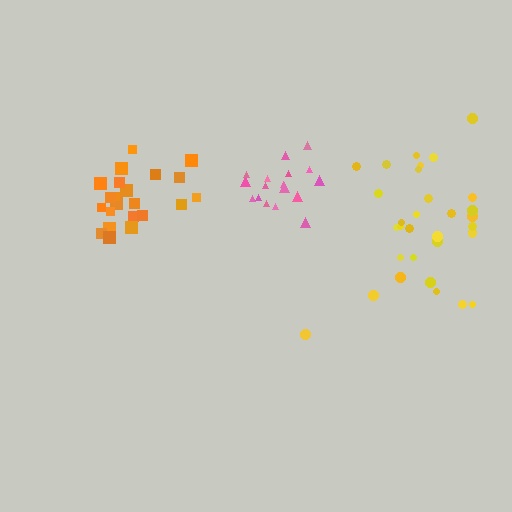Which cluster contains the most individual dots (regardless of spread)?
Yellow (33).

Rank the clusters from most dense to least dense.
pink, orange, yellow.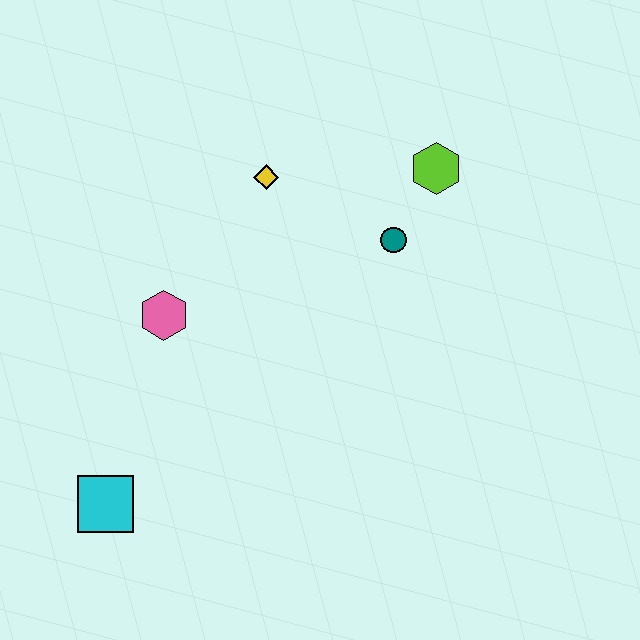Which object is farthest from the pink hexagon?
The lime hexagon is farthest from the pink hexagon.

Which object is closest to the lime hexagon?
The teal circle is closest to the lime hexagon.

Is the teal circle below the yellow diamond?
Yes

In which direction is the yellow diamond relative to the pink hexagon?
The yellow diamond is above the pink hexagon.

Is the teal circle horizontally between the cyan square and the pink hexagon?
No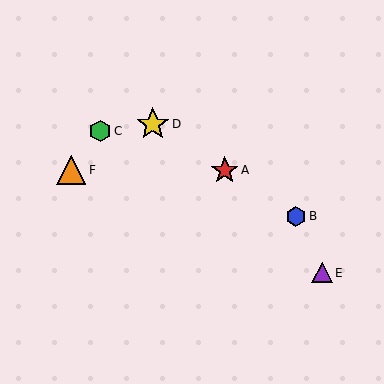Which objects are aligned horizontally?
Objects A, F are aligned horizontally.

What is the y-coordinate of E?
Object E is at y≈273.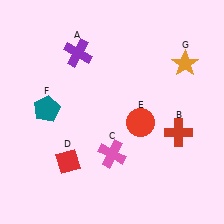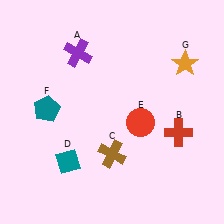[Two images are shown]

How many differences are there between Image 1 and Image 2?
There are 2 differences between the two images.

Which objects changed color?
C changed from pink to brown. D changed from red to teal.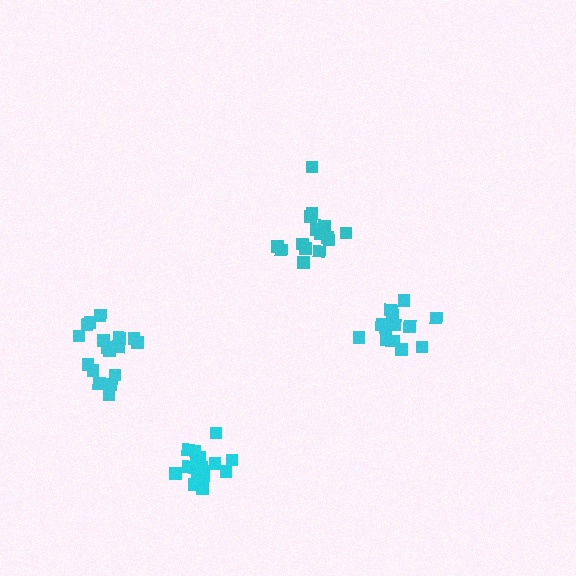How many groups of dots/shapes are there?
There are 4 groups.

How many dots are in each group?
Group 1: 18 dots, Group 2: 15 dots, Group 3: 18 dots, Group 4: 16 dots (67 total).